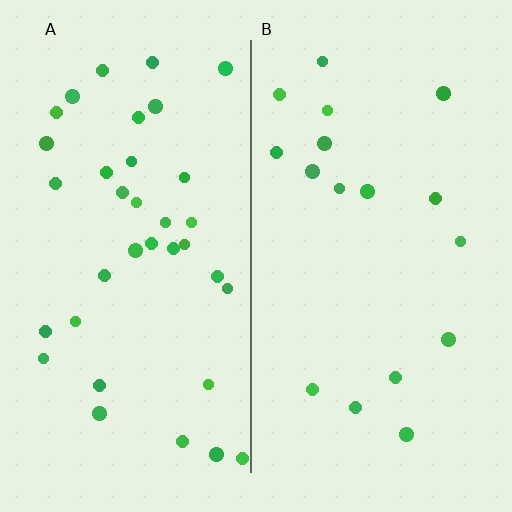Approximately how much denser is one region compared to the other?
Approximately 2.1× — region A over region B.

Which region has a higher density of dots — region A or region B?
A (the left).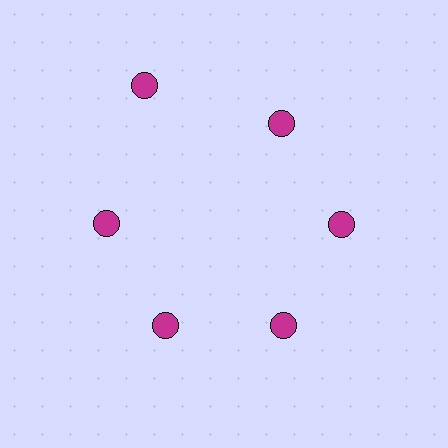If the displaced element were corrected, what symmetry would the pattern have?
It would have 6-fold rotational symmetry — the pattern would map onto itself every 60 degrees.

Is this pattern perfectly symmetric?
No. The 6 magenta circles are arranged in a ring, but one element near the 11 o'clock position is pushed outward from the center, breaking the 6-fold rotational symmetry.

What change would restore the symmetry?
The symmetry would be restored by moving it inward, back onto the ring so that all 6 circles sit at equal angles and equal distance from the center.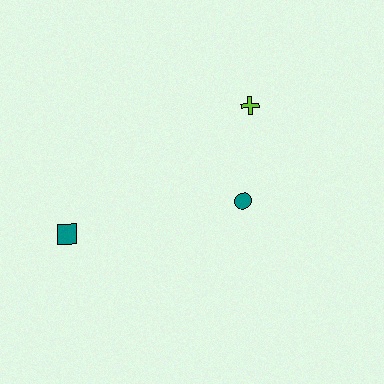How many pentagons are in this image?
There are no pentagons.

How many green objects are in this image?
There are no green objects.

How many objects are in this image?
There are 3 objects.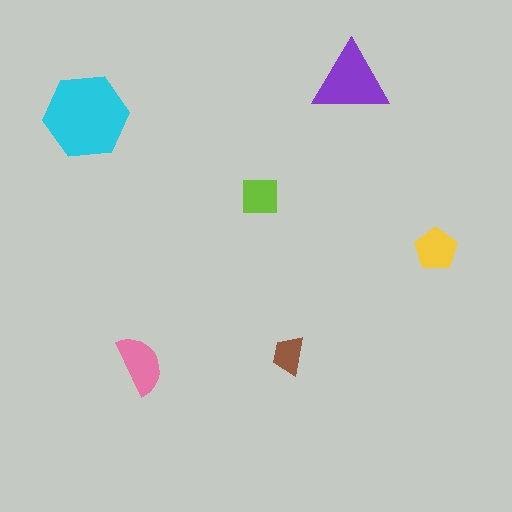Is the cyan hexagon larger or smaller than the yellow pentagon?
Larger.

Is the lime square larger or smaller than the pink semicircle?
Smaller.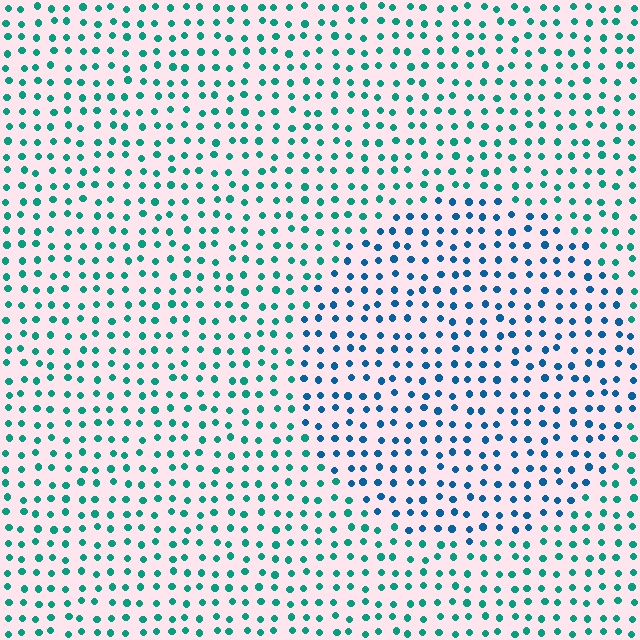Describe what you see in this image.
The image is filled with small teal elements in a uniform arrangement. A circle-shaped region is visible where the elements are tinted to a slightly different hue, forming a subtle color boundary.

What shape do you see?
I see a circle.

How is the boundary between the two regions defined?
The boundary is defined purely by a slight shift in hue (about 36 degrees). Spacing, size, and orientation are identical on both sides.